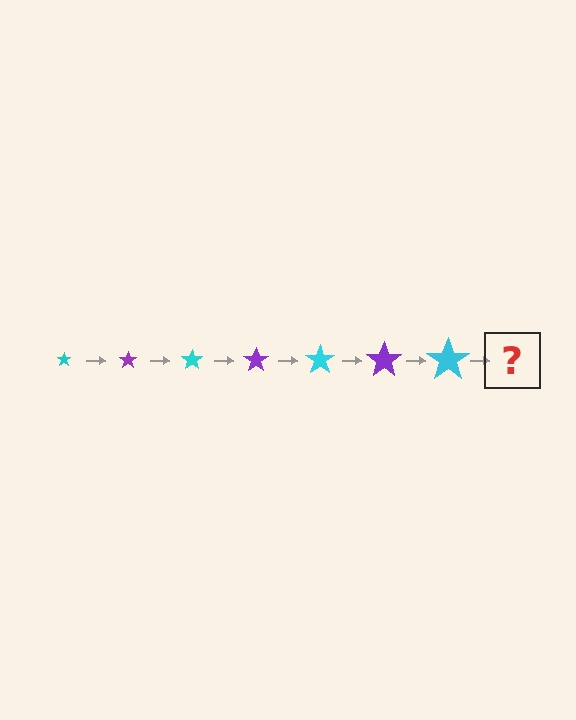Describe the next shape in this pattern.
It should be a purple star, larger than the previous one.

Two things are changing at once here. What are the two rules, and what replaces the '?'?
The two rules are that the star grows larger each step and the color cycles through cyan and purple. The '?' should be a purple star, larger than the previous one.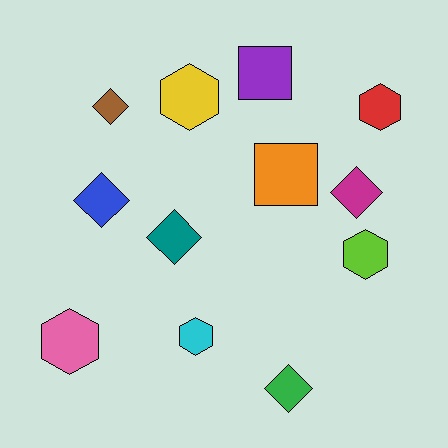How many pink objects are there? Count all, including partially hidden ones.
There is 1 pink object.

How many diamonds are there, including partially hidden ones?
There are 5 diamonds.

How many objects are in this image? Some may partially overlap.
There are 12 objects.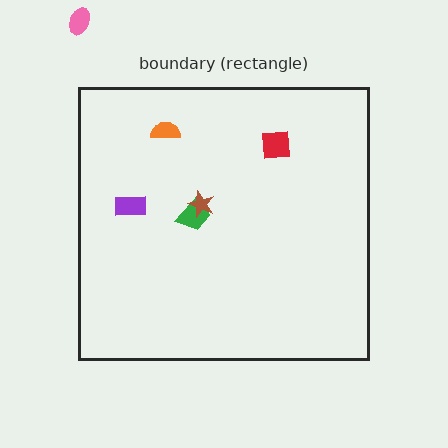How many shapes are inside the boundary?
5 inside, 1 outside.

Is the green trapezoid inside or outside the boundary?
Inside.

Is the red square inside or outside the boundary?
Inside.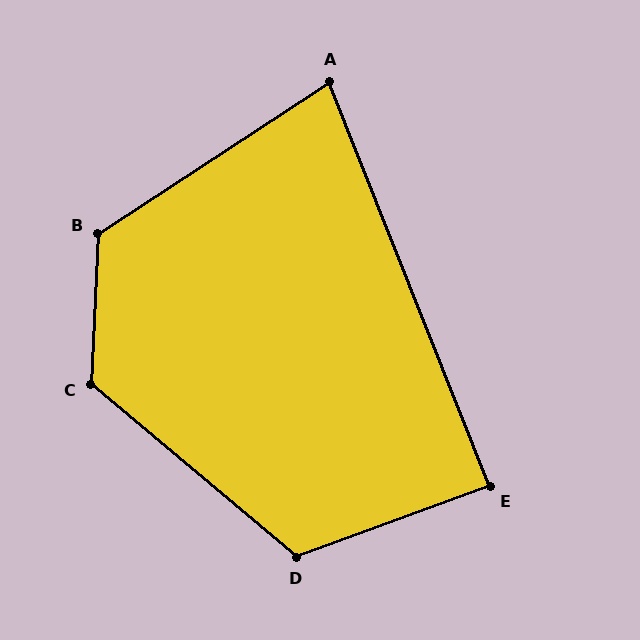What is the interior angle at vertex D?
Approximately 120 degrees (obtuse).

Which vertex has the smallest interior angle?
A, at approximately 78 degrees.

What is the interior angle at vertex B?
Approximately 126 degrees (obtuse).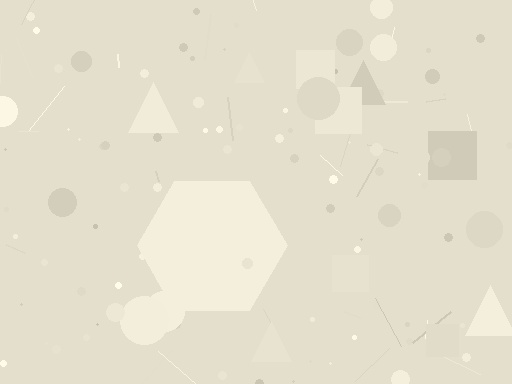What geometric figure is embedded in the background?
A hexagon is embedded in the background.